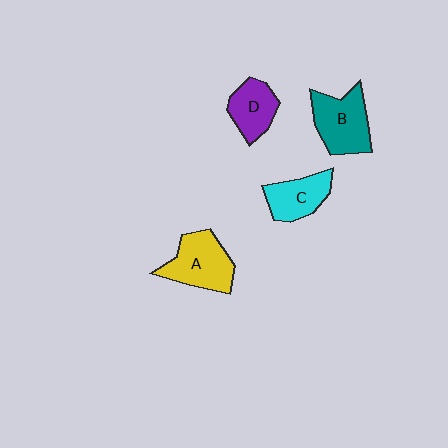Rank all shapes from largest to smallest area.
From largest to smallest: A (yellow), B (teal), C (cyan), D (purple).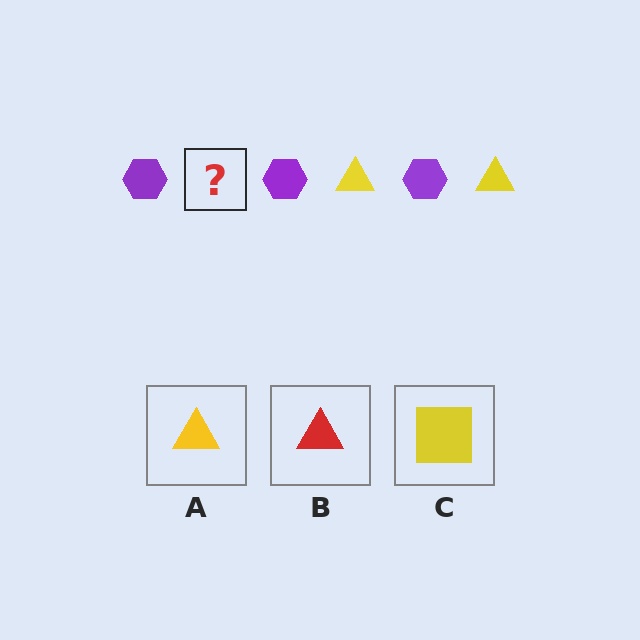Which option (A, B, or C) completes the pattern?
A.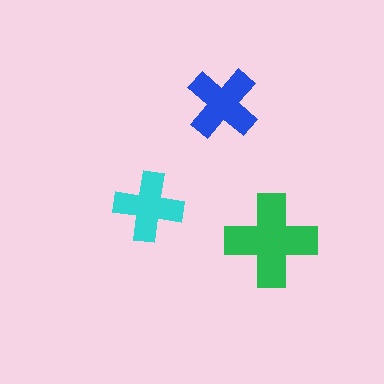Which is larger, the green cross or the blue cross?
The green one.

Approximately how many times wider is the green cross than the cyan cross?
About 1.5 times wider.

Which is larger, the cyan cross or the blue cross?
The blue one.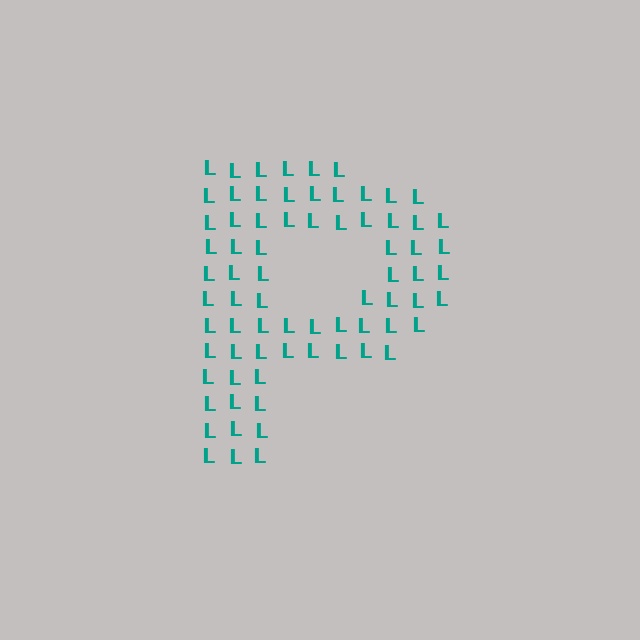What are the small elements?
The small elements are letter L's.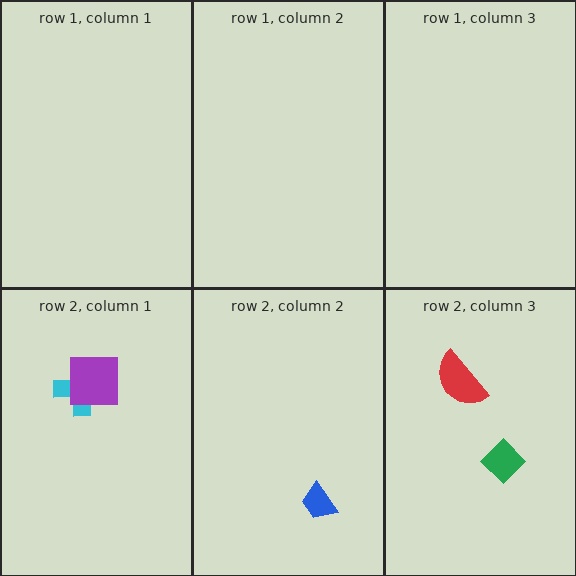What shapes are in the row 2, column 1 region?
The cyan cross, the purple square.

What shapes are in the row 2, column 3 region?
The green diamond, the red semicircle.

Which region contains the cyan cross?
The row 2, column 1 region.